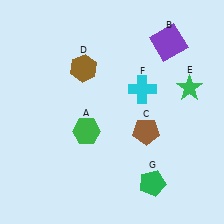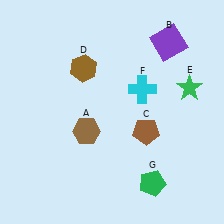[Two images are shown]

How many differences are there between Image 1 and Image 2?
There is 1 difference between the two images.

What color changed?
The hexagon (A) changed from green in Image 1 to brown in Image 2.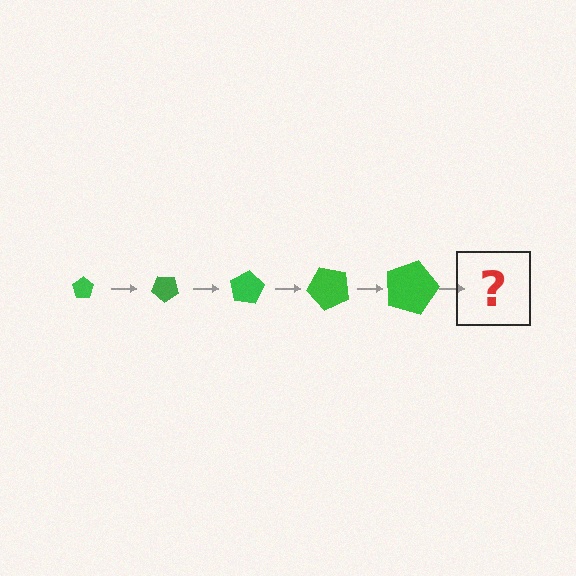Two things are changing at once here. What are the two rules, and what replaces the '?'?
The two rules are that the pentagon grows larger each step and it rotates 40 degrees each step. The '?' should be a pentagon, larger than the previous one and rotated 200 degrees from the start.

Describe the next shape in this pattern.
It should be a pentagon, larger than the previous one and rotated 200 degrees from the start.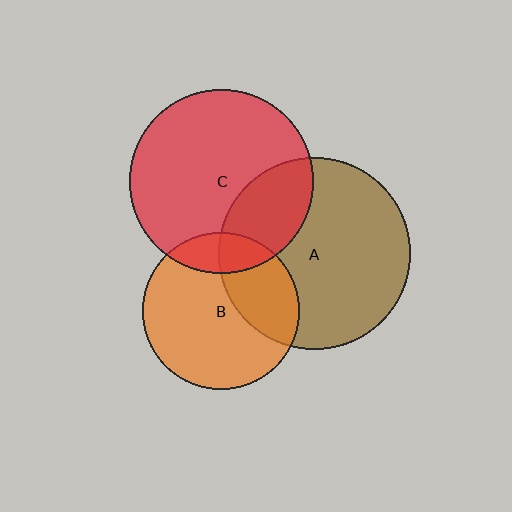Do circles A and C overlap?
Yes.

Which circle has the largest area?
Circle A (brown).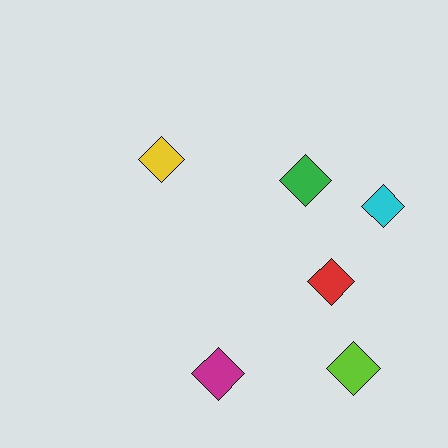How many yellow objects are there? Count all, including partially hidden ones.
There is 1 yellow object.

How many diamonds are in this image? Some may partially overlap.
There are 6 diamonds.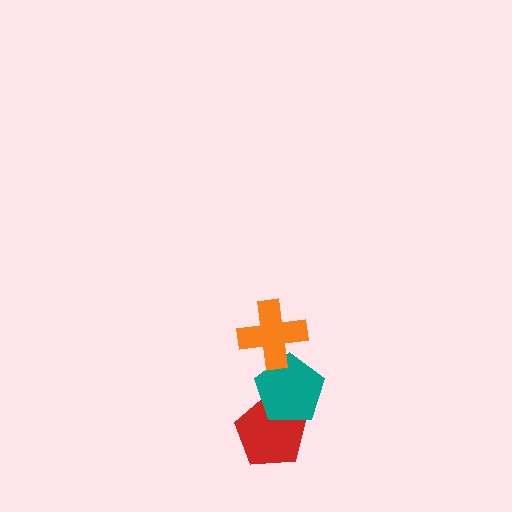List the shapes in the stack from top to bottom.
From top to bottom: the orange cross, the teal pentagon, the red pentagon.